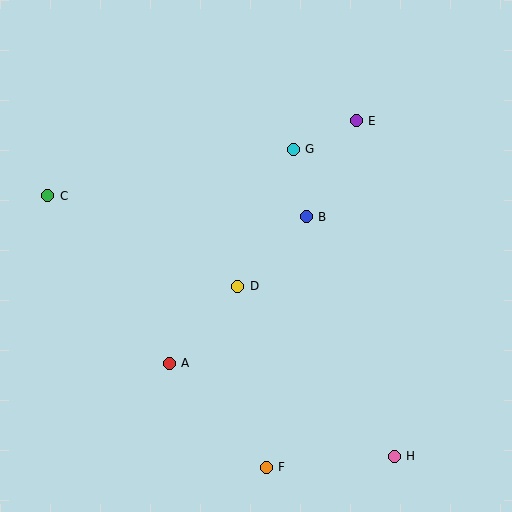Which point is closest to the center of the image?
Point D at (238, 286) is closest to the center.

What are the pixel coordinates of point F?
Point F is at (266, 467).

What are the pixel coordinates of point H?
Point H is at (394, 456).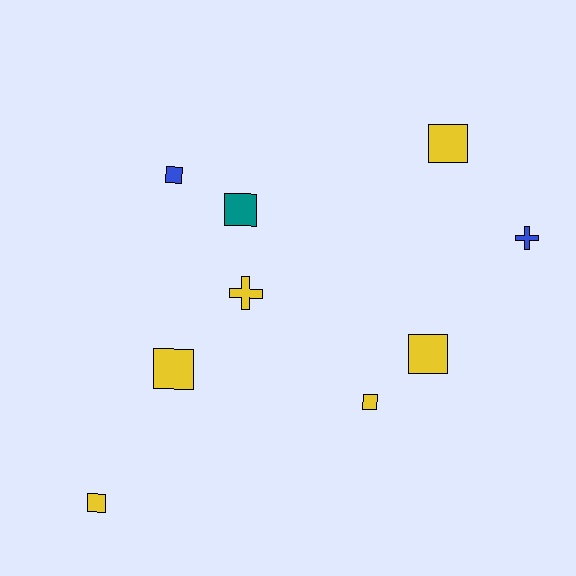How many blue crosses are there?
There is 1 blue cross.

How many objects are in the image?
There are 9 objects.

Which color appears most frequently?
Yellow, with 6 objects.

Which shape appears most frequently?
Square, with 7 objects.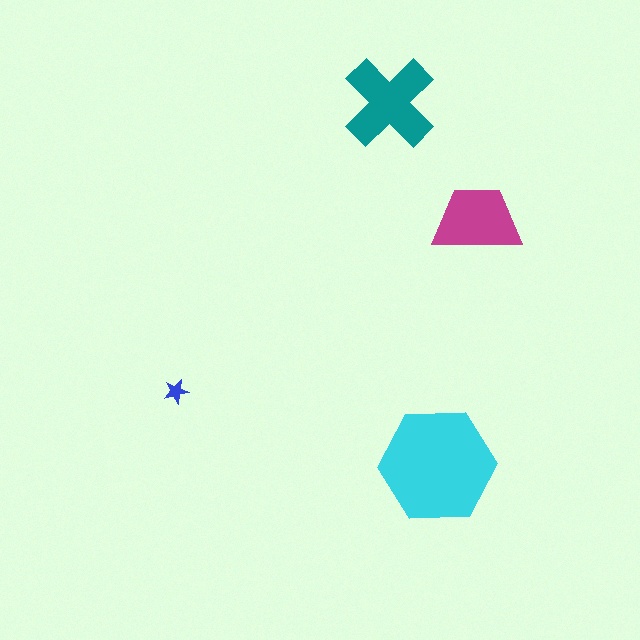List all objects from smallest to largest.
The blue star, the magenta trapezoid, the teal cross, the cyan hexagon.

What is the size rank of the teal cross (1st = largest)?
2nd.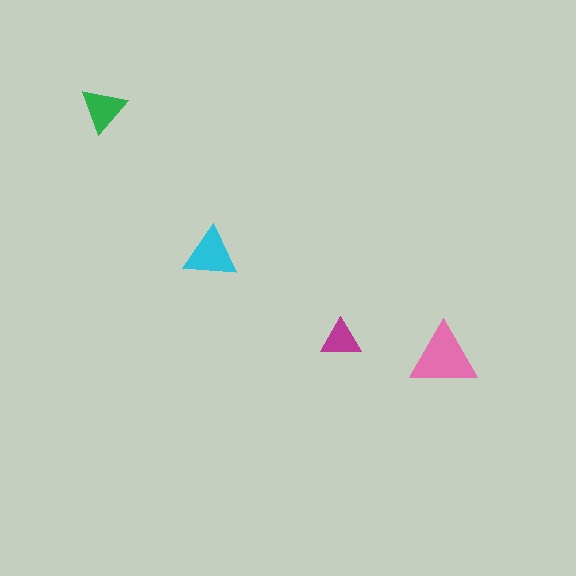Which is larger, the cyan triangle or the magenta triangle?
The cyan one.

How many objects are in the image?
There are 4 objects in the image.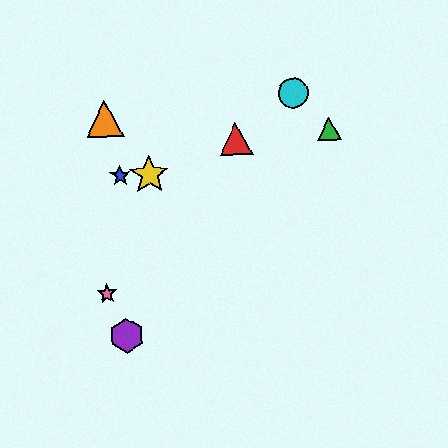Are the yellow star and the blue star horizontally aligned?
Yes, both are at y≈175.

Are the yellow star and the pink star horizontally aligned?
No, the yellow star is at y≈175 and the pink star is at y≈294.